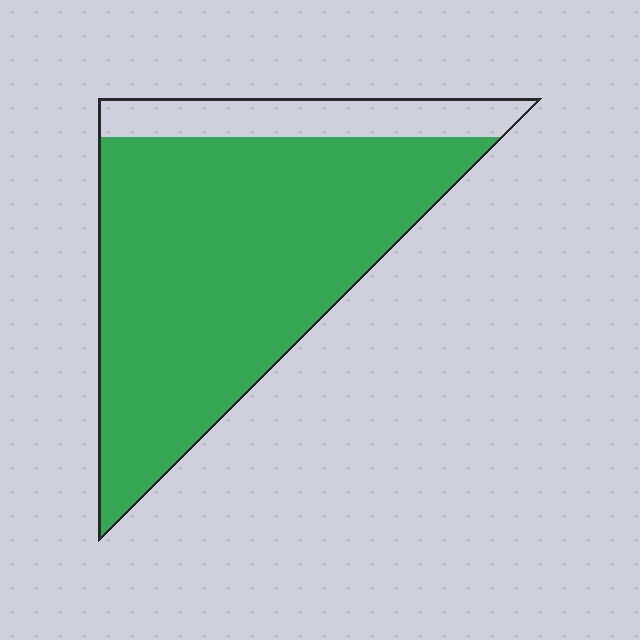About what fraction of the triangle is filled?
About five sixths (5/6).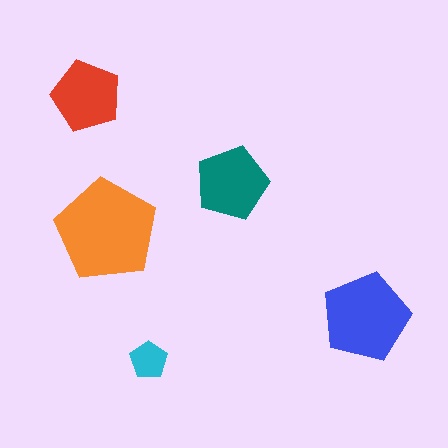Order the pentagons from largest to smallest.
the orange one, the blue one, the teal one, the red one, the cyan one.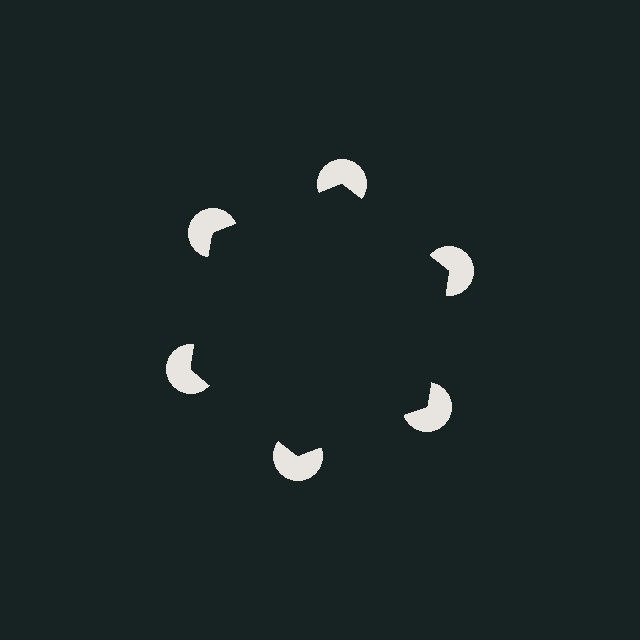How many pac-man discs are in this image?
There are 6 — one at each vertex of the illusory hexagon.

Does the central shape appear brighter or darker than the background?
It typically appears slightly darker than the background, even though no actual brightness change is drawn.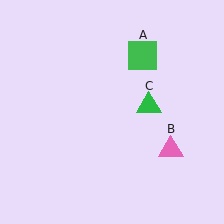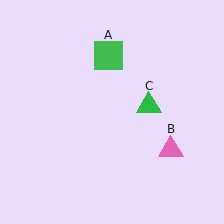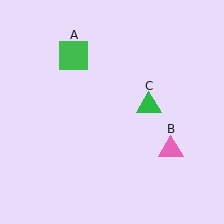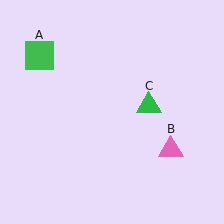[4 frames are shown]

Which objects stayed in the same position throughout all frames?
Pink triangle (object B) and green triangle (object C) remained stationary.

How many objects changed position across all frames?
1 object changed position: green square (object A).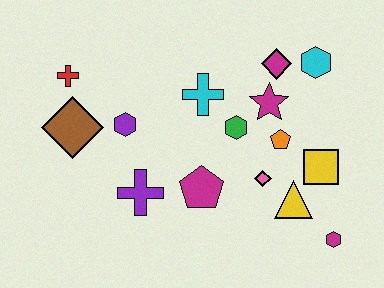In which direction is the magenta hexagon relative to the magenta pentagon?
The magenta hexagon is to the right of the magenta pentagon.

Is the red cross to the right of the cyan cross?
No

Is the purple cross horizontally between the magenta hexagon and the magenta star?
No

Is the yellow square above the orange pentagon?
No